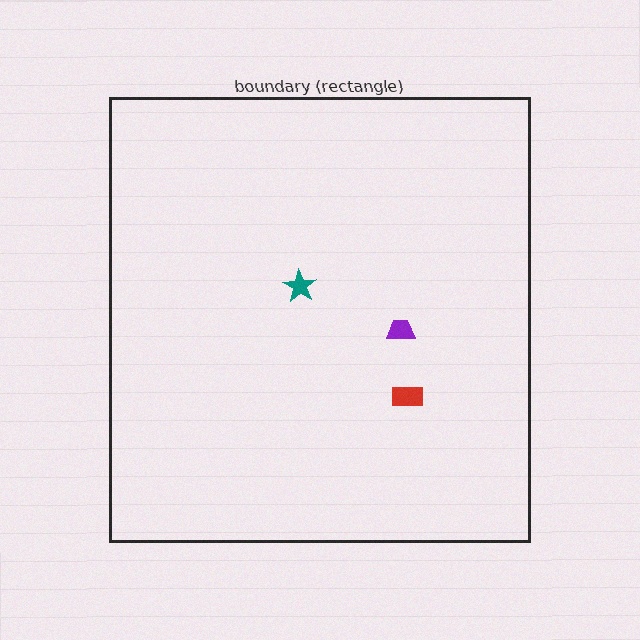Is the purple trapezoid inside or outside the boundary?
Inside.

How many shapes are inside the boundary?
3 inside, 0 outside.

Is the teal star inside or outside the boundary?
Inside.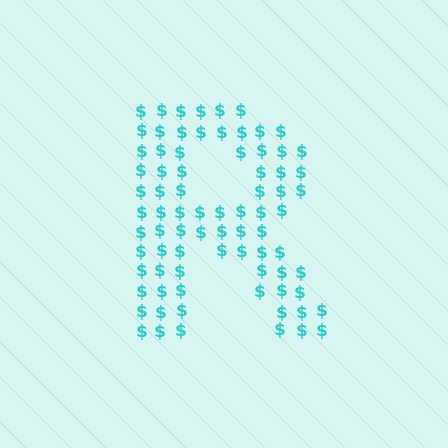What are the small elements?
The small elements are dollar signs.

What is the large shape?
The large shape is the letter R.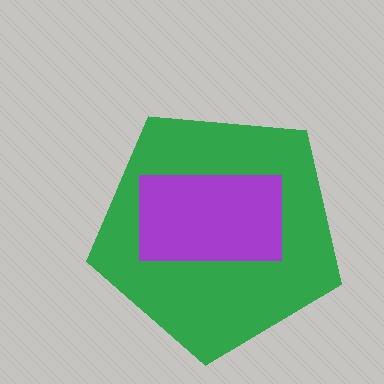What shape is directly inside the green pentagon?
The purple rectangle.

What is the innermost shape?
The purple rectangle.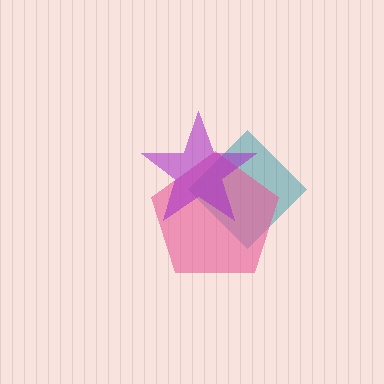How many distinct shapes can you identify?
There are 3 distinct shapes: a teal diamond, a pink pentagon, a purple star.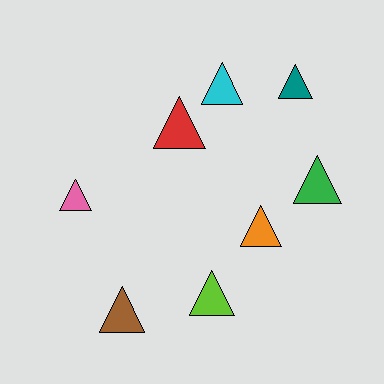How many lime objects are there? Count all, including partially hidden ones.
There is 1 lime object.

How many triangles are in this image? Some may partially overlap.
There are 8 triangles.